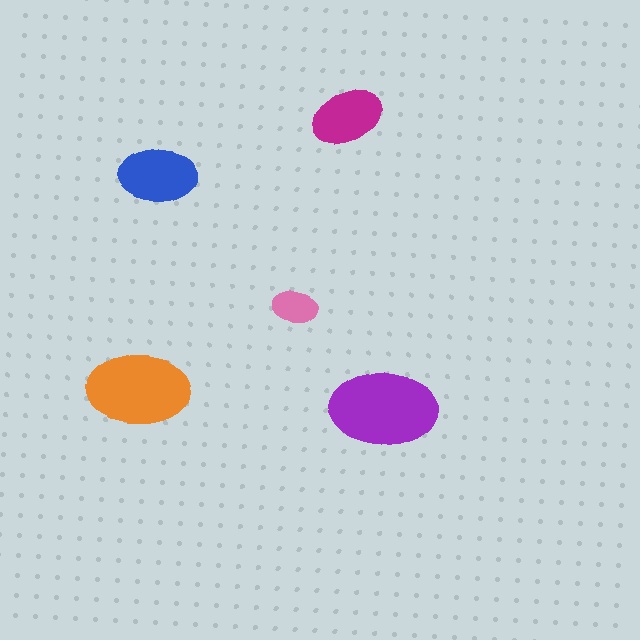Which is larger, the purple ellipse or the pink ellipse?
The purple one.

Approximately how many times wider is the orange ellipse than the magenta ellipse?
About 1.5 times wider.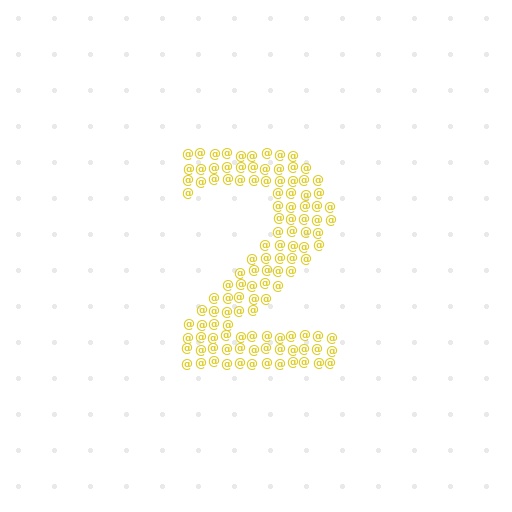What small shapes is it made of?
It is made of small at signs.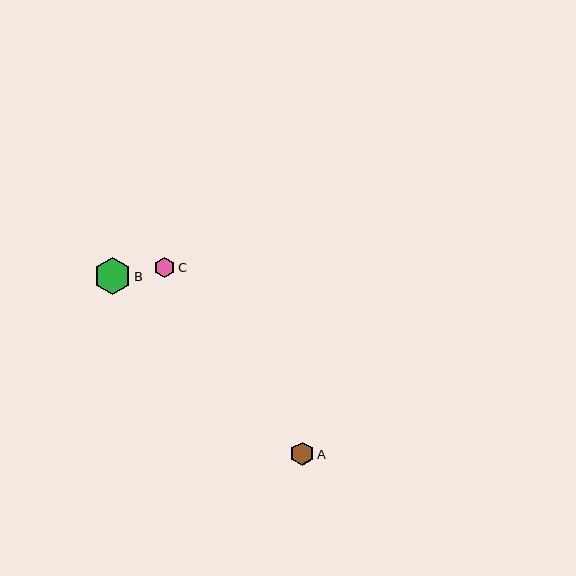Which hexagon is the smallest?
Hexagon C is the smallest with a size of approximately 20 pixels.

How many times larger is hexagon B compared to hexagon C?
Hexagon B is approximately 1.8 times the size of hexagon C.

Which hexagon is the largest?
Hexagon B is the largest with a size of approximately 37 pixels.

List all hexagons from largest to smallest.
From largest to smallest: B, A, C.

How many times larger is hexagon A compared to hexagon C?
Hexagon A is approximately 1.2 times the size of hexagon C.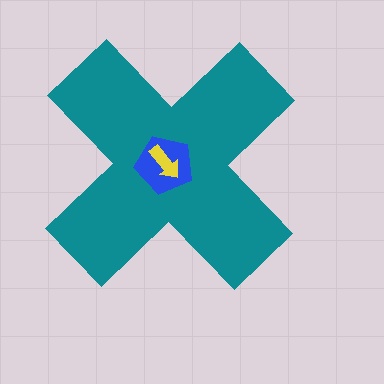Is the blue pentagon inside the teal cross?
Yes.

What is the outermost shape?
The teal cross.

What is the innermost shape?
The yellow arrow.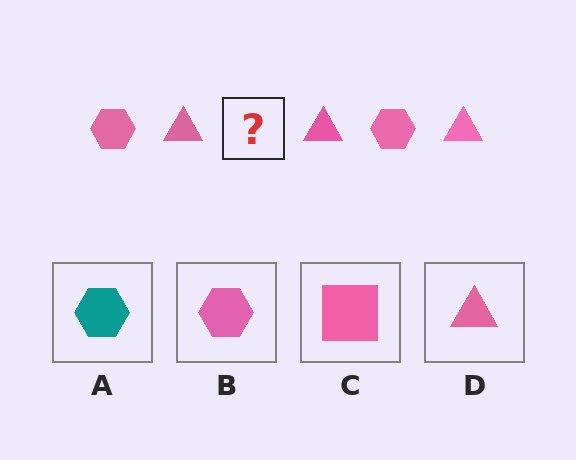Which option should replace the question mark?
Option B.